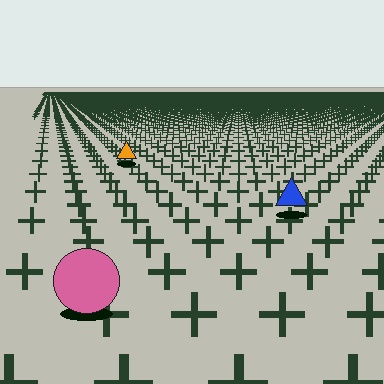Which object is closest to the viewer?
The pink circle is closest. The texture marks near it are larger and more spread out.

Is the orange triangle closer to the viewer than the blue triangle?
No. The blue triangle is closer — you can tell from the texture gradient: the ground texture is coarser near it.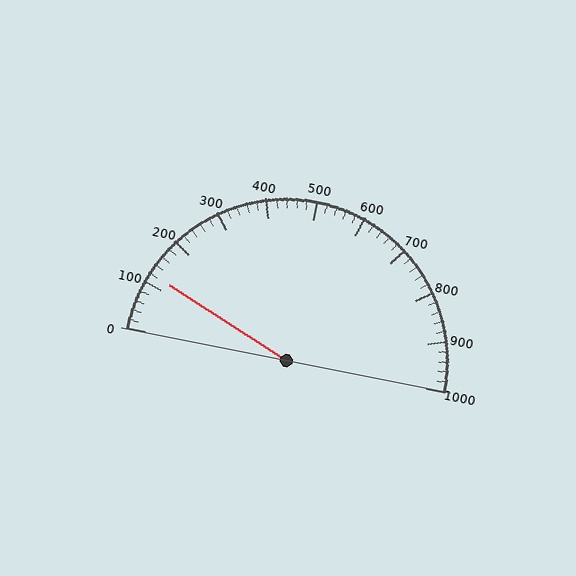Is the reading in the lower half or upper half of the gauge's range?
The reading is in the lower half of the range (0 to 1000).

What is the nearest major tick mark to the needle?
The nearest major tick mark is 100.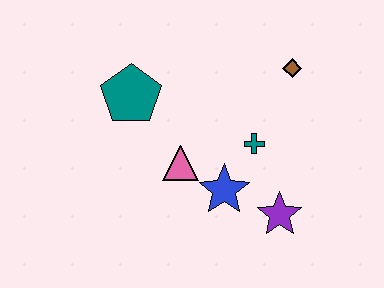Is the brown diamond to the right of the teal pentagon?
Yes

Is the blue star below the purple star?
No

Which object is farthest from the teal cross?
The teal pentagon is farthest from the teal cross.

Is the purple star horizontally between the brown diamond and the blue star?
Yes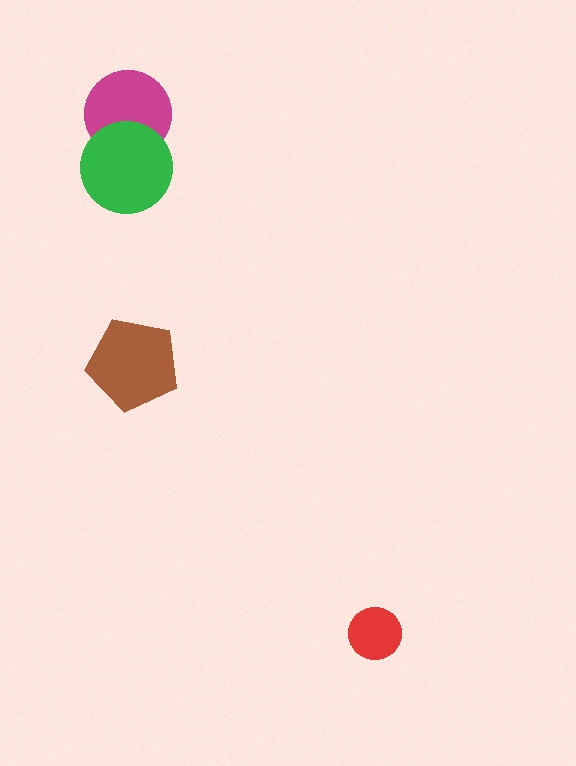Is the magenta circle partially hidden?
Yes, it is partially covered by another shape.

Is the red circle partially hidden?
No, no other shape covers it.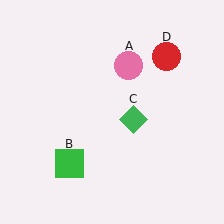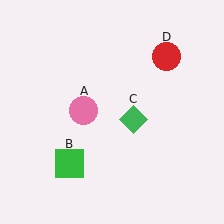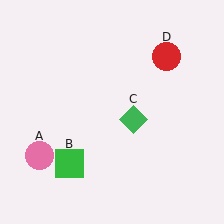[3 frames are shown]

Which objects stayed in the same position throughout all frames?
Green square (object B) and green diamond (object C) and red circle (object D) remained stationary.